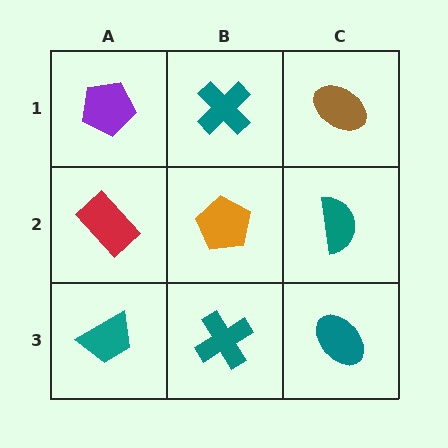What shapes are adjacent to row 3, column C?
A teal semicircle (row 2, column C), a teal cross (row 3, column B).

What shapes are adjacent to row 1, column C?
A teal semicircle (row 2, column C), a teal cross (row 1, column B).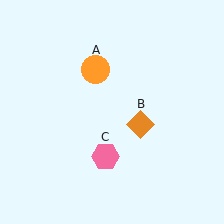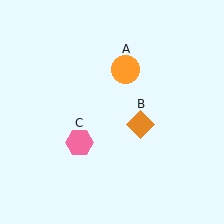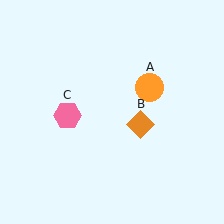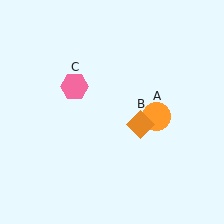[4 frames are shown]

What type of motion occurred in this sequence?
The orange circle (object A), pink hexagon (object C) rotated clockwise around the center of the scene.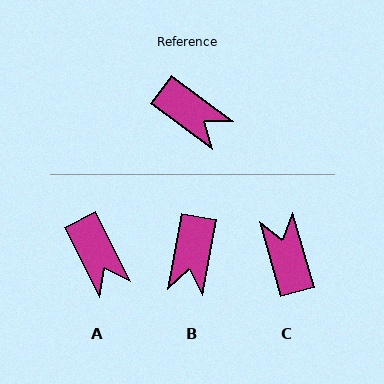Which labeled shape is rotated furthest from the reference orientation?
C, about 143 degrees away.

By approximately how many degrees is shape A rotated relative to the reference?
Approximately 26 degrees clockwise.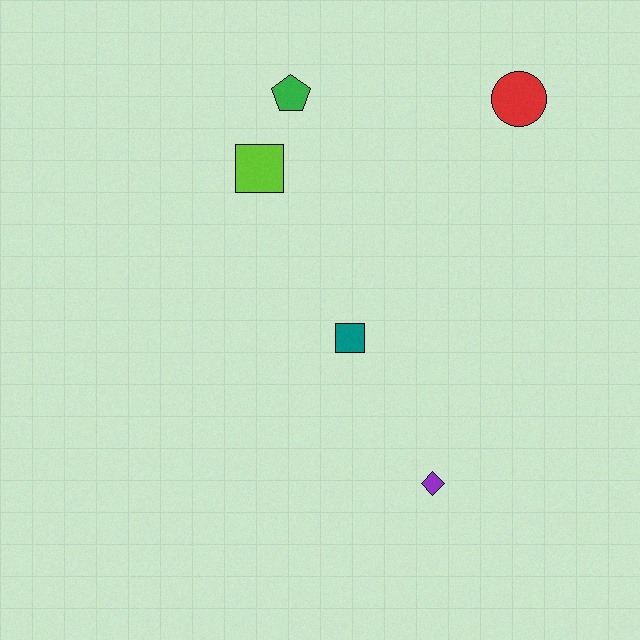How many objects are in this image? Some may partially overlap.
There are 5 objects.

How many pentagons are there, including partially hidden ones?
There is 1 pentagon.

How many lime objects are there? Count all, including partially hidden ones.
There is 1 lime object.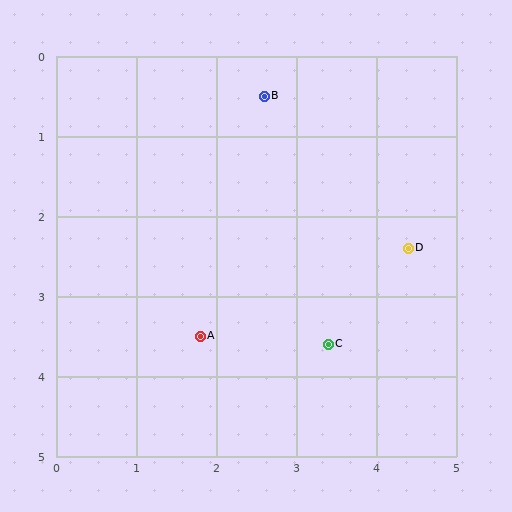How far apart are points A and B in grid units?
Points A and B are about 3.1 grid units apart.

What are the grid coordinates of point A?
Point A is at approximately (1.8, 3.5).